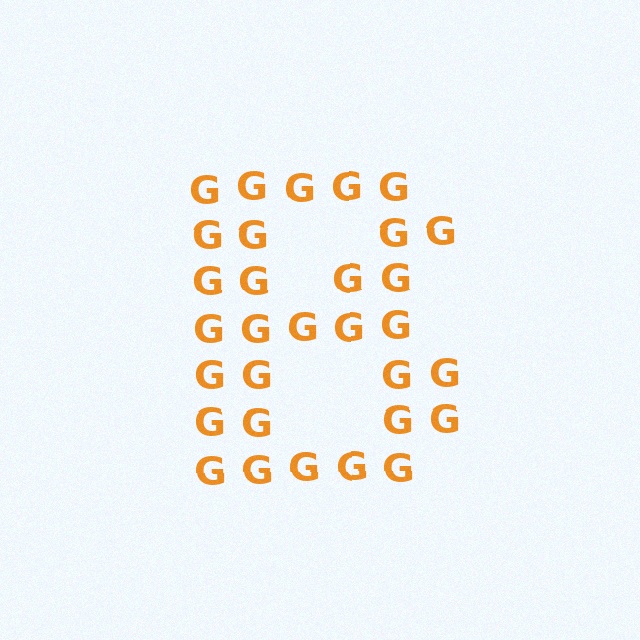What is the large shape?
The large shape is the letter B.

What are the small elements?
The small elements are letter G's.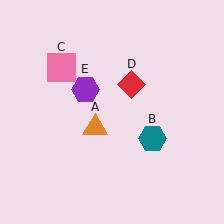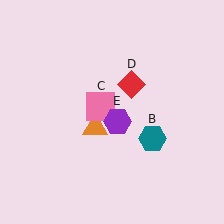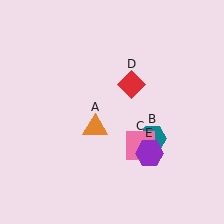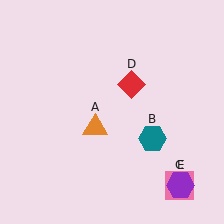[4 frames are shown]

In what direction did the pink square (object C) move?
The pink square (object C) moved down and to the right.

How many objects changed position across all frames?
2 objects changed position: pink square (object C), purple hexagon (object E).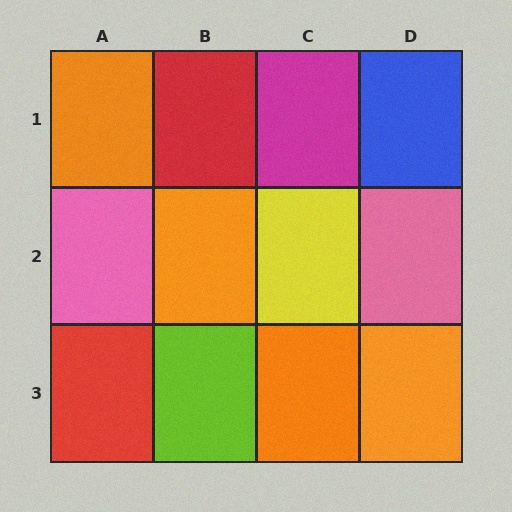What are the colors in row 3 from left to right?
Red, lime, orange, orange.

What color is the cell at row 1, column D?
Blue.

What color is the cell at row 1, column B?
Red.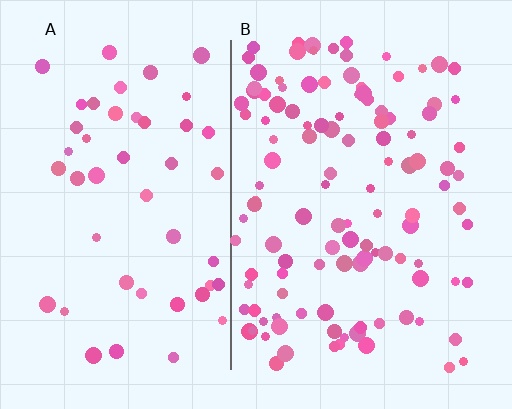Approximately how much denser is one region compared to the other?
Approximately 2.4× — region B over region A.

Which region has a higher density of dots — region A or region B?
B (the right).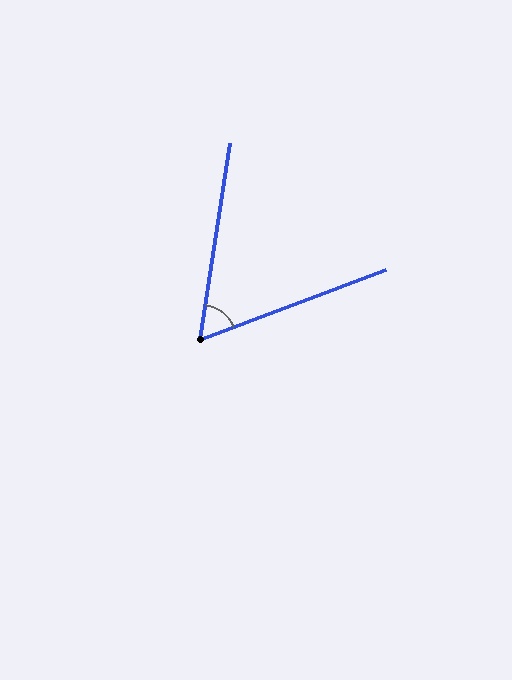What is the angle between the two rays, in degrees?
Approximately 61 degrees.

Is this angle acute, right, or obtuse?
It is acute.